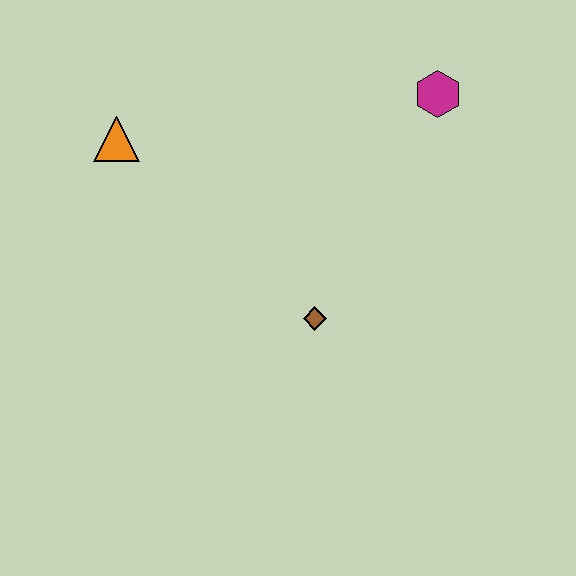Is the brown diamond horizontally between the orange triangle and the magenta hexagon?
Yes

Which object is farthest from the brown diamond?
The orange triangle is farthest from the brown diamond.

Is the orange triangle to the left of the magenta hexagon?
Yes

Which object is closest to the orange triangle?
The brown diamond is closest to the orange triangle.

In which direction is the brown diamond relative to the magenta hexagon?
The brown diamond is below the magenta hexagon.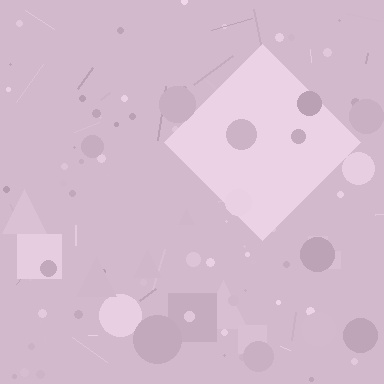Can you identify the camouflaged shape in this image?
The camouflaged shape is a diamond.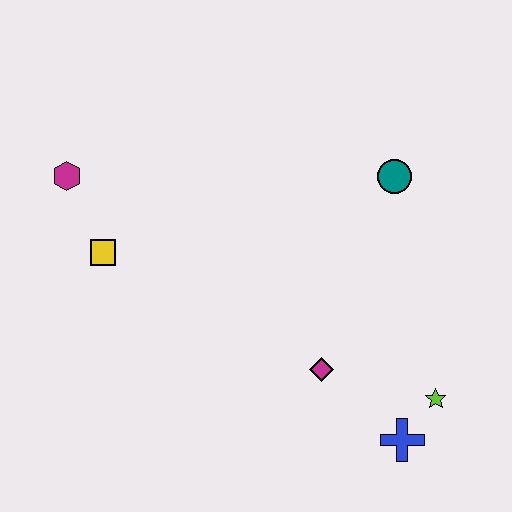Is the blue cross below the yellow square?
Yes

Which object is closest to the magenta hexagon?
The yellow square is closest to the magenta hexagon.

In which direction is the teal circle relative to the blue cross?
The teal circle is above the blue cross.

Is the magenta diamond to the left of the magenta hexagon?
No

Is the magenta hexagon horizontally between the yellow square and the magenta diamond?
No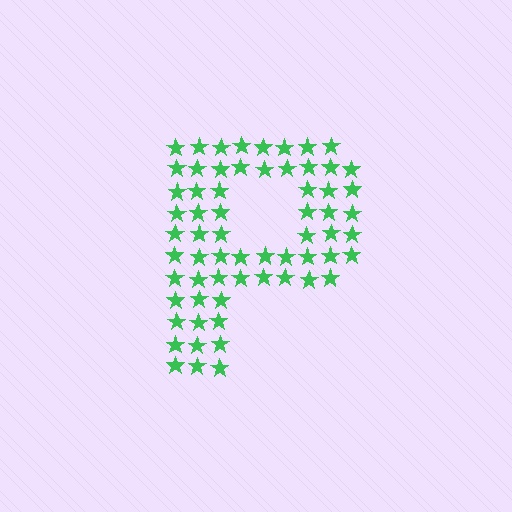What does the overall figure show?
The overall figure shows the letter P.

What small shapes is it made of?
It is made of small stars.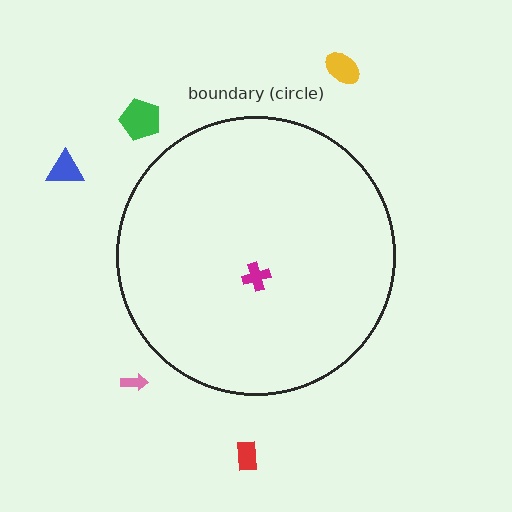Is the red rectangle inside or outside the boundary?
Outside.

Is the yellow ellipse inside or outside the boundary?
Outside.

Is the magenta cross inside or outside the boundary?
Inside.